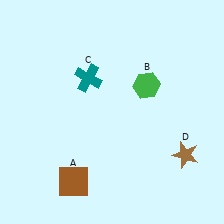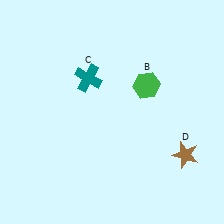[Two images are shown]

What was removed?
The brown square (A) was removed in Image 2.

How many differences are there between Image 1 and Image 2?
There is 1 difference between the two images.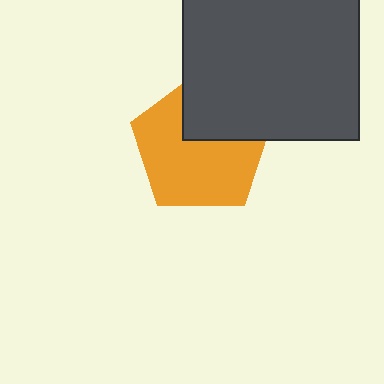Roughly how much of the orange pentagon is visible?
Most of it is visible (roughly 67%).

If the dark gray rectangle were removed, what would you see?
You would see the complete orange pentagon.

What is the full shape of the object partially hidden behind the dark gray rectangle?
The partially hidden object is an orange pentagon.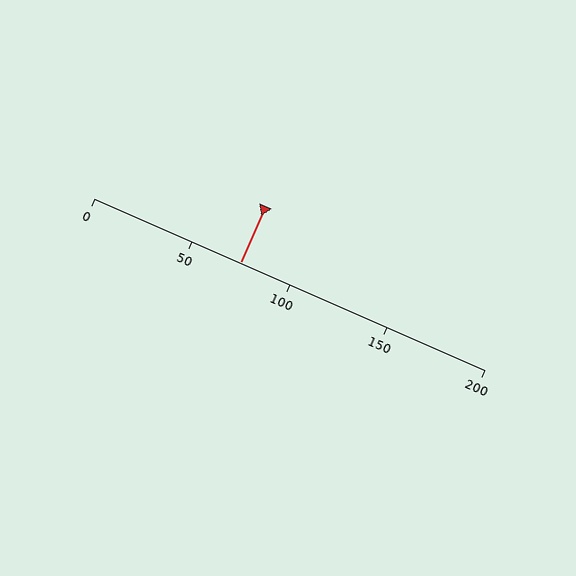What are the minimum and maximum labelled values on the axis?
The axis runs from 0 to 200.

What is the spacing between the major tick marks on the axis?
The major ticks are spaced 50 apart.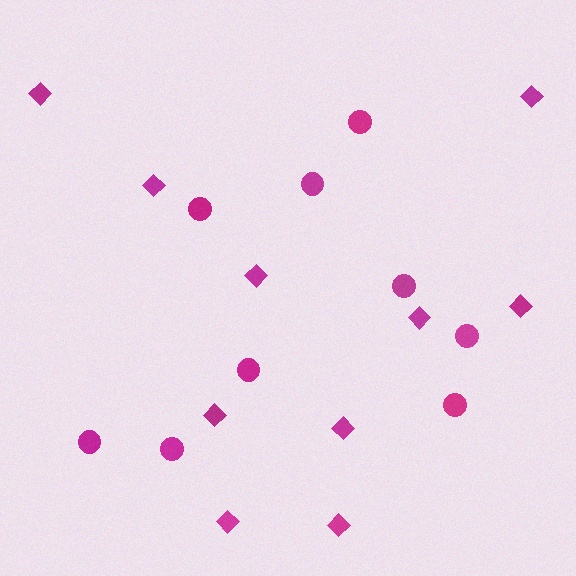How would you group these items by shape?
There are 2 groups: one group of diamonds (10) and one group of circles (9).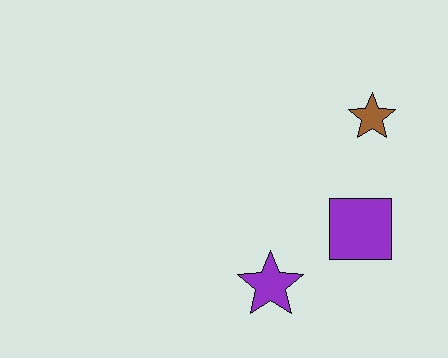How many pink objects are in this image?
There are no pink objects.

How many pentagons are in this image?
There are no pentagons.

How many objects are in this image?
There are 3 objects.